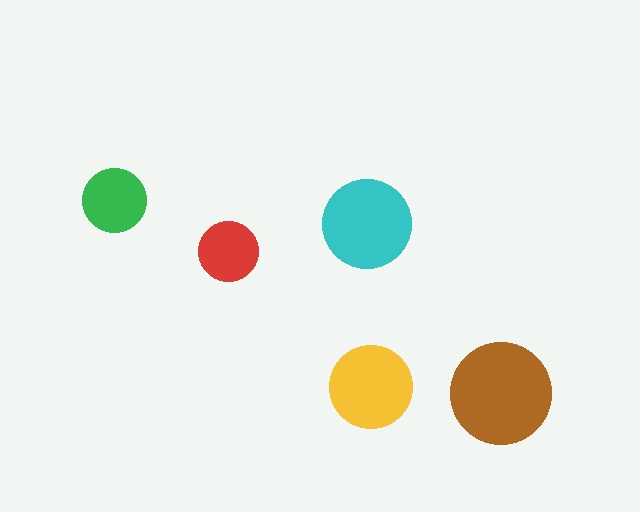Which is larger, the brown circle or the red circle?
The brown one.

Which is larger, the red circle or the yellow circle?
The yellow one.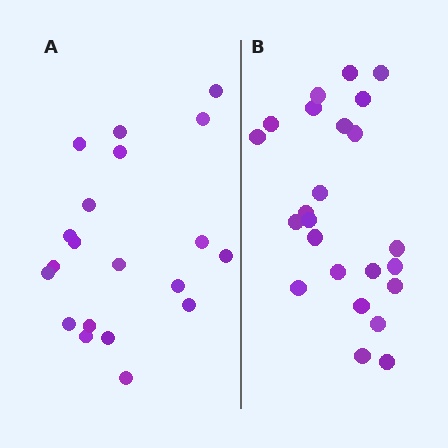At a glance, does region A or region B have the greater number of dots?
Region B (the right region) has more dots.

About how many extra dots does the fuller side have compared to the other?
Region B has about 4 more dots than region A.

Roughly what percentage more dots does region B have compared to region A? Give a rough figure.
About 20% more.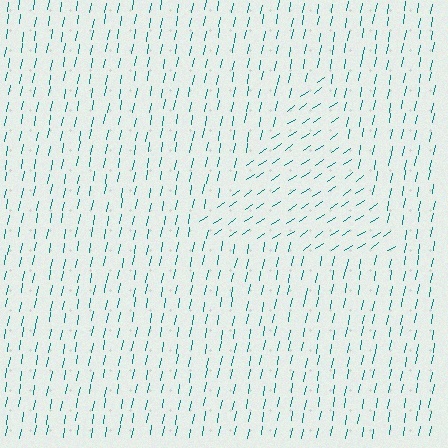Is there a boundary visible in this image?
Yes, there is a texture boundary formed by a change in line orientation.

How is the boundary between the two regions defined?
The boundary is defined purely by a change in line orientation (approximately 45 degrees difference). All lines are the same color and thickness.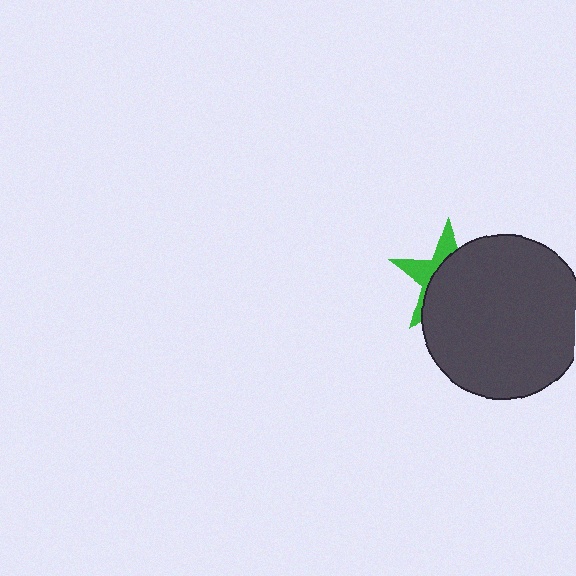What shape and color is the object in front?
The object in front is a dark gray circle.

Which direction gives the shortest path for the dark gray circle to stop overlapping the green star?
Moving toward the lower-right gives the shortest separation.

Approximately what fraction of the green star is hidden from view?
Roughly 65% of the green star is hidden behind the dark gray circle.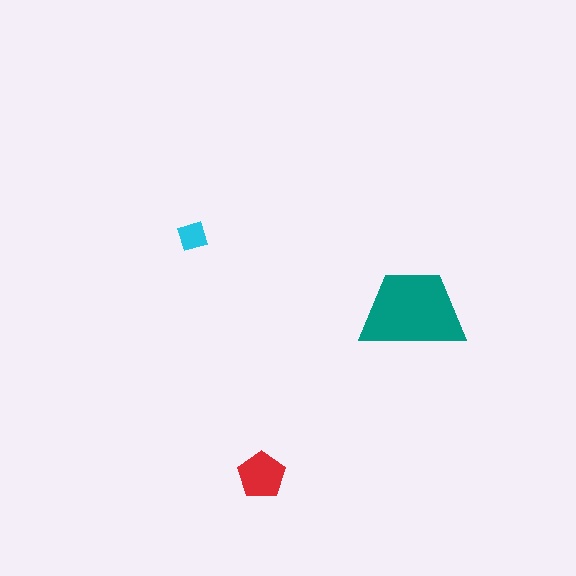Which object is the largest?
The teal trapezoid.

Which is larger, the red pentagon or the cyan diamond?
The red pentagon.